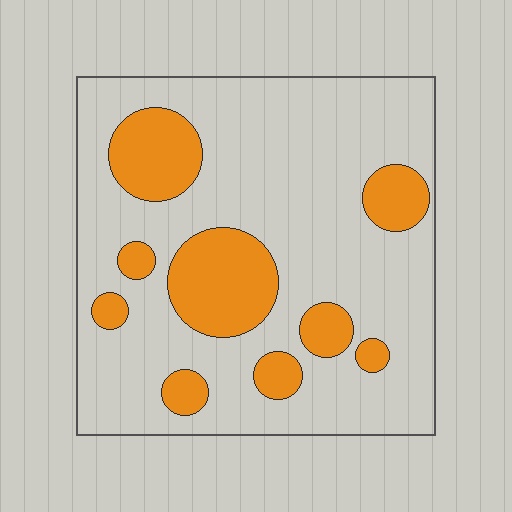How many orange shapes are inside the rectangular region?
9.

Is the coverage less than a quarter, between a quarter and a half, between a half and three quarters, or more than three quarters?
Less than a quarter.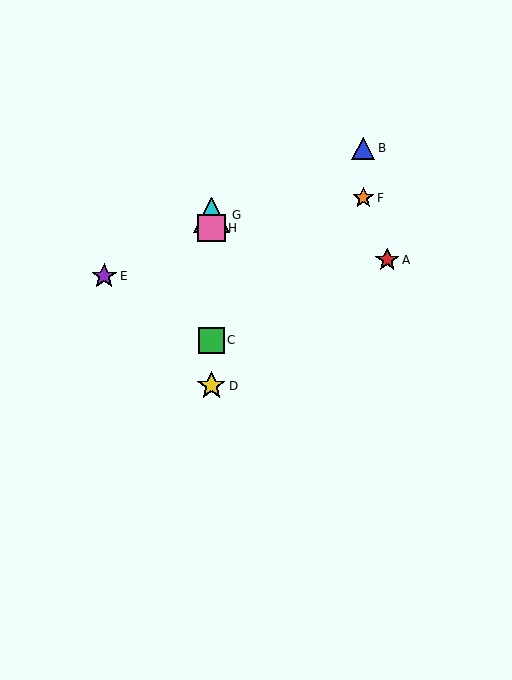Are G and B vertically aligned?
No, G is at x≈211 and B is at x≈363.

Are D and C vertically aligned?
Yes, both are at x≈211.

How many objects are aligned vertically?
4 objects (C, D, G, H) are aligned vertically.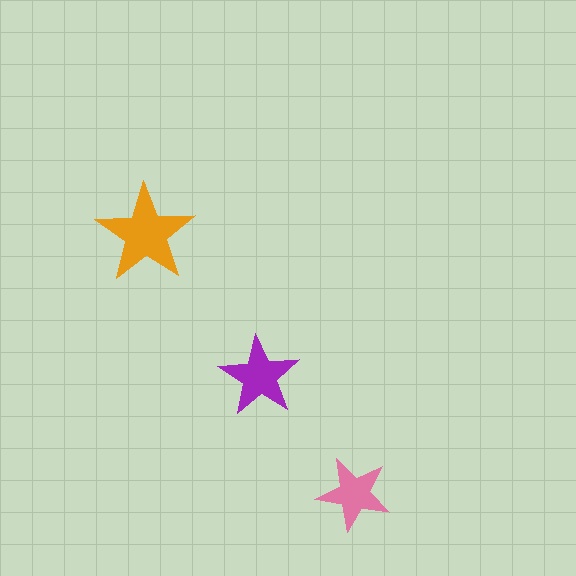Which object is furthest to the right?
The pink star is rightmost.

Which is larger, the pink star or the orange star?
The orange one.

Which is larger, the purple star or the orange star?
The orange one.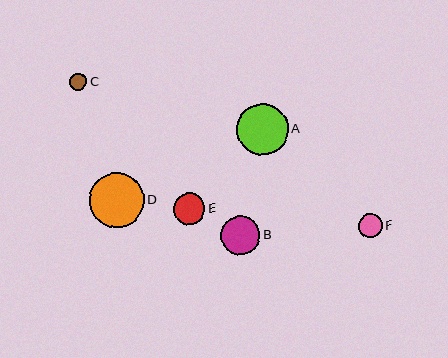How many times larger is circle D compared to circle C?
Circle D is approximately 3.2 times the size of circle C.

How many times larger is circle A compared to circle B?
Circle A is approximately 1.3 times the size of circle B.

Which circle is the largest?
Circle D is the largest with a size of approximately 55 pixels.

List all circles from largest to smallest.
From largest to smallest: D, A, B, E, F, C.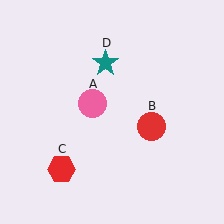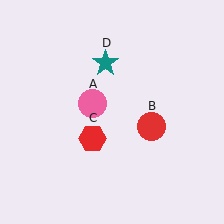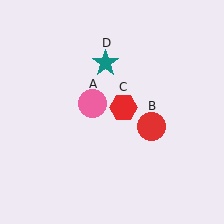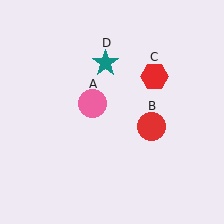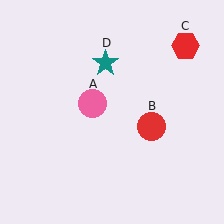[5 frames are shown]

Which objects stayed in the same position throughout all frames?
Pink circle (object A) and red circle (object B) and teal star (object D) remained stationary.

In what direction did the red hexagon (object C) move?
The red hexagon (object C) moved up and to the right.